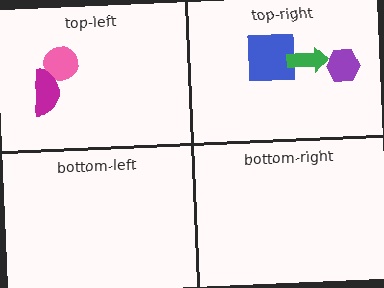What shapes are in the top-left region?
The pink circle, the magenta semicircle.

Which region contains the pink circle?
The top-left region.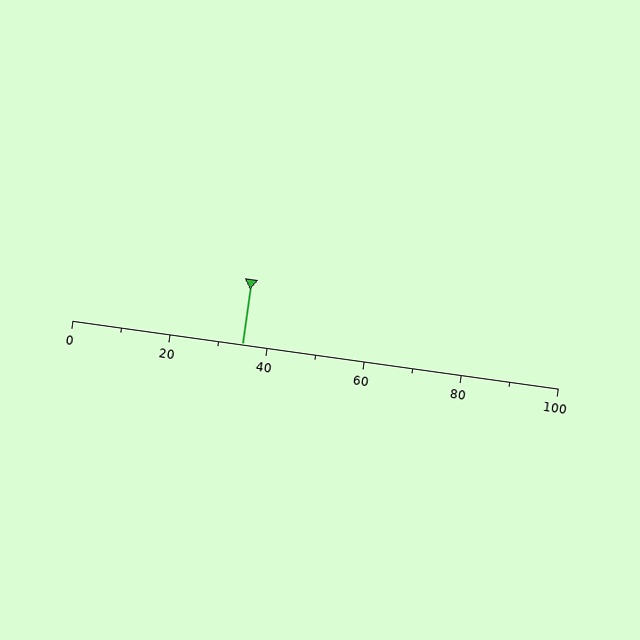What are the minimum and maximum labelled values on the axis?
The axis runs from 0 to 100.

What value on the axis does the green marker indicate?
The marker indicates approximately 35.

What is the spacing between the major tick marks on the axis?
The major ticks are spaced 20 apart.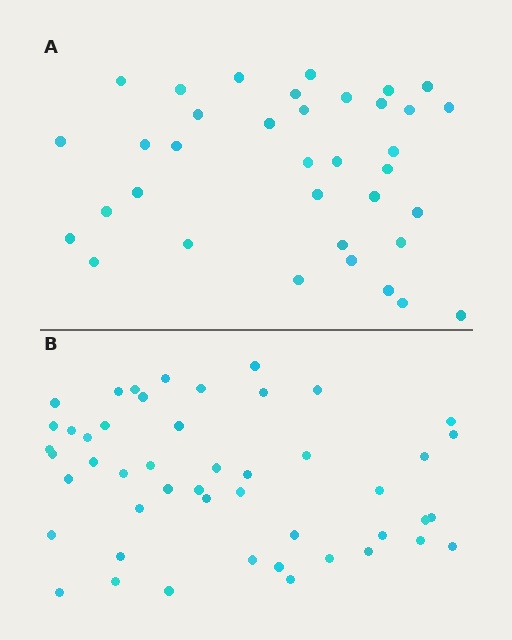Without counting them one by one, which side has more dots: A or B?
Region B (the bottom region) has more dots.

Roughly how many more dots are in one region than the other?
Region B has roughly 12 or so more dots than region A.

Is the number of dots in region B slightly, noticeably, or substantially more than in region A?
Region B has noticeably more, but not dramatically so. The ratio is roughly 1.3 to 1.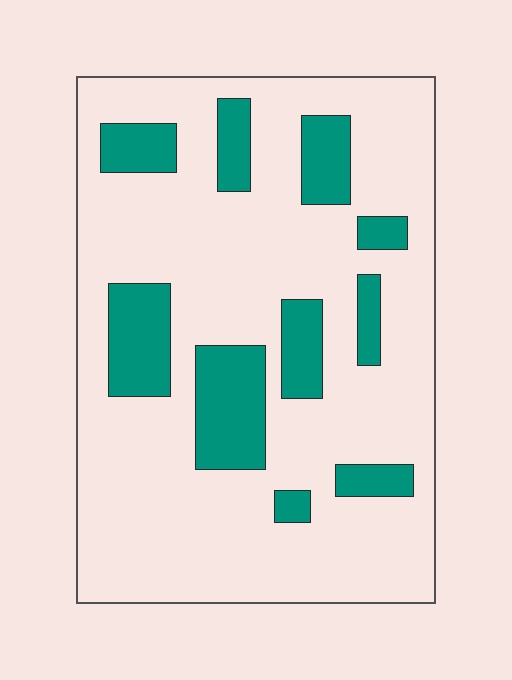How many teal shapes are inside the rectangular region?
10.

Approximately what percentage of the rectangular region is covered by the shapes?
Approximately 20%.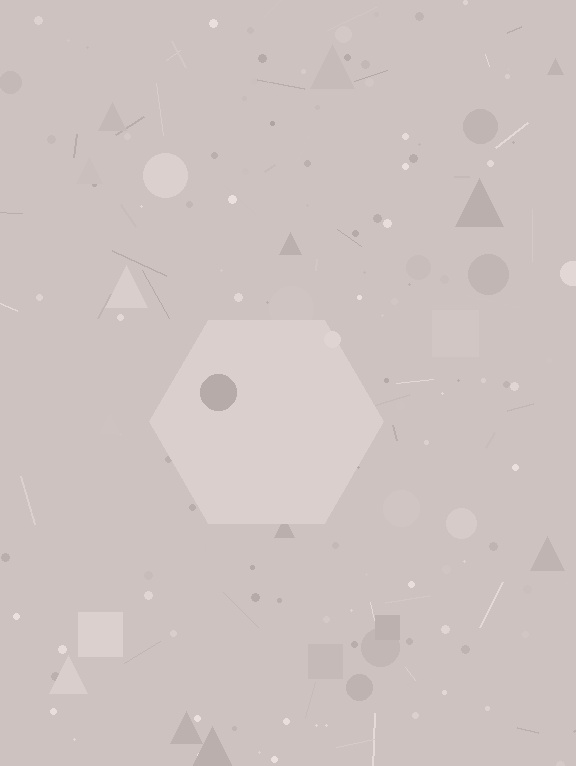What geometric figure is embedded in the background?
A hexagon is embedded in the background.